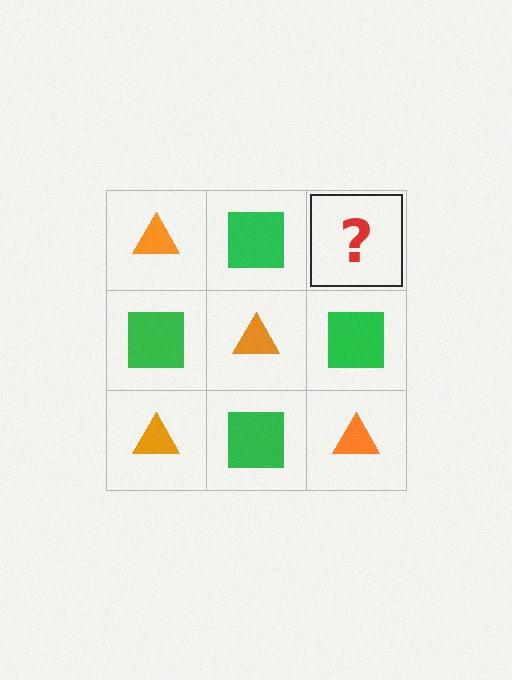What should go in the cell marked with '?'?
The missing cell should contain an orange triangle.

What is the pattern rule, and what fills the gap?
The rule is that it alternates orange triangle and green square in a checkerboard pattern. The gap should be filled with an orange triangle.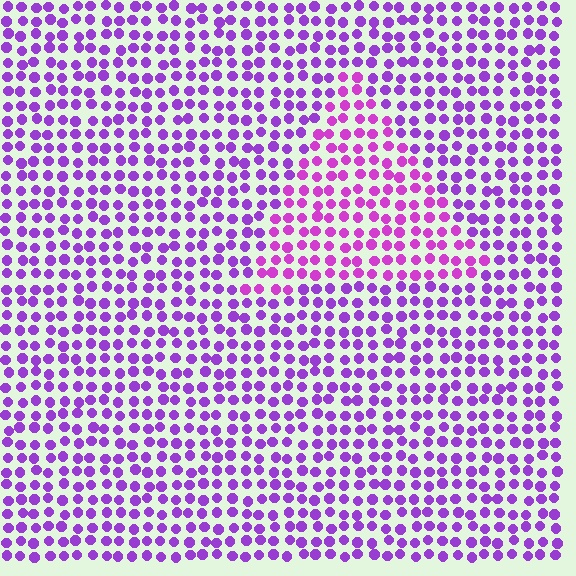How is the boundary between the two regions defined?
The boundary is defined purely by a slight shift in hue (about 24 degrees). Spacing, size, and orientation are identical on both sides.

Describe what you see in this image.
The image is filled with small purple elements in a uniform arrangement. A triangle-shaped region is visible where the elements are tinted to a slightly different hue, forming a subtle color boundary.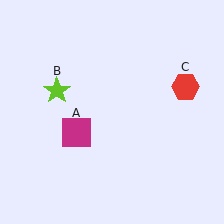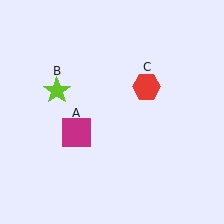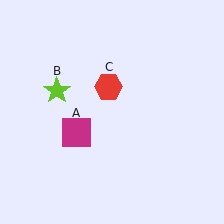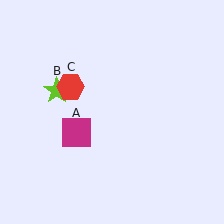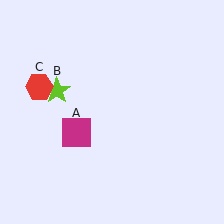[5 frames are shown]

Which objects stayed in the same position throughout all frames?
Magenta square (object A) and lime star (object B) remained stationary.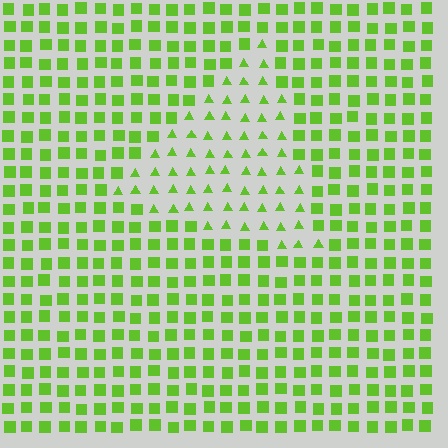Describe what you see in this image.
The image is filled with small lime elements arranged in a uniform grid. A triangle-shaped region contains triangles, while the surrounding area contains squares. The boundary is defined purely by the change in element shape.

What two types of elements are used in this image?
The image uses triangles inside the triangle region and squares outside it.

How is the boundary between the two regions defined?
The boundary is defined by a change in element shape: triangles inside vs. squares outside. All elements share the same color and spacing.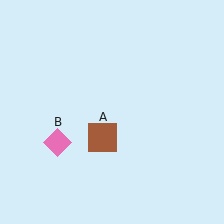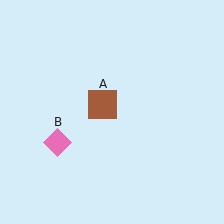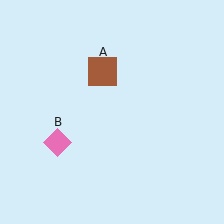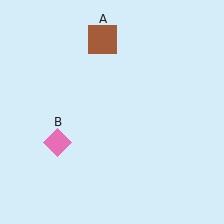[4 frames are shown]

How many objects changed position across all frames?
1 object changed position: brown square (object A).